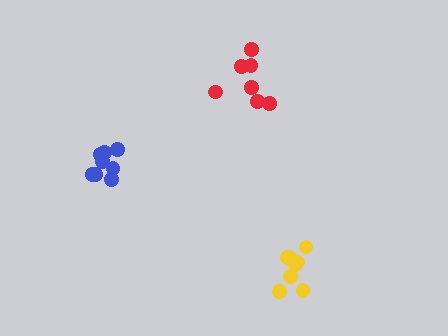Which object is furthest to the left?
The blue cluster is leftmost.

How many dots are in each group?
Group 1: 8 dots, Group 2: 7 dots, Group 3: 9 dots (24 total).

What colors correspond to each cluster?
The clusters are colored: blue, red, yellow.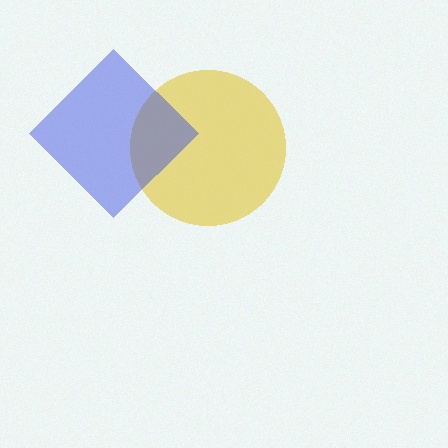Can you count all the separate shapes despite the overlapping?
Yes, there are 2 separate shapes.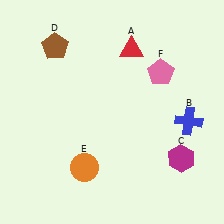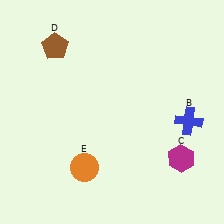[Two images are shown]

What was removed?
The red triangle (A), the pink pentagon (F) were removed in Image 2.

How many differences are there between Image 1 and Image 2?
There are 2 differences between the two images.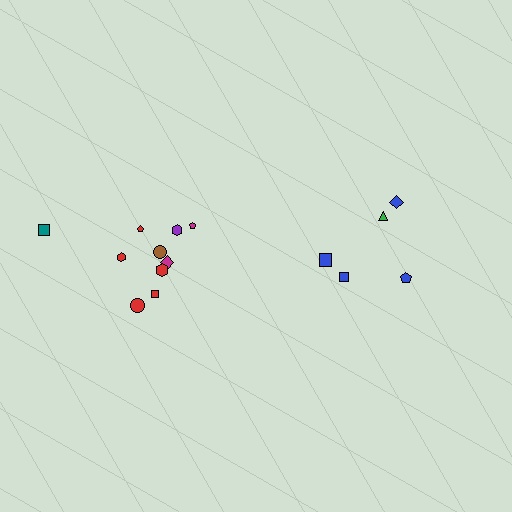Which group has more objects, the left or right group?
The left group.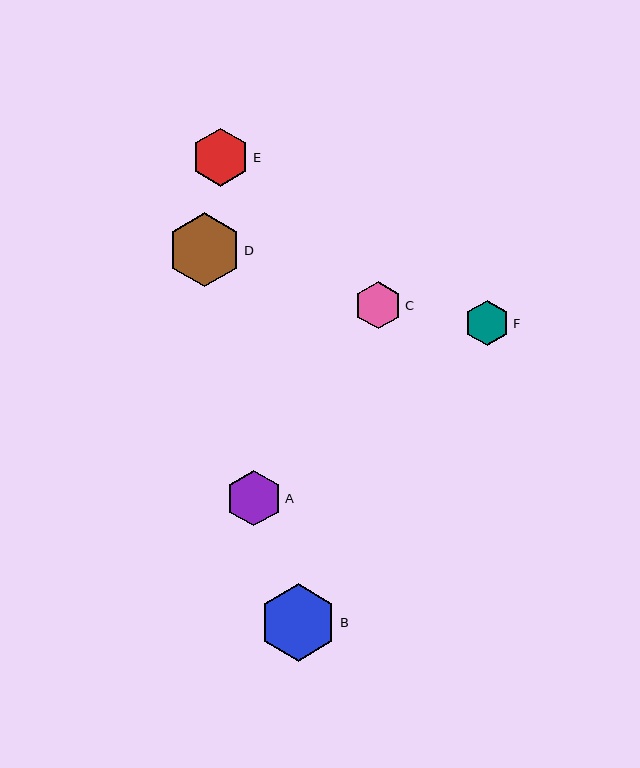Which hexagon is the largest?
Hexagon B is the largest with a size of approximately 77 pixels.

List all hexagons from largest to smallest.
From largest to smallest: B, D, E, A, C, F.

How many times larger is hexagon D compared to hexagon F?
Hexagon D is approximately 1.7 times the size of hexagon F.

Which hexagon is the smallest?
Hexagon F is the smallest with a size of approximately 45 pixels.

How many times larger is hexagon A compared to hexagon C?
Hexagon A is approximately 1.2 times the size of hexagon C.